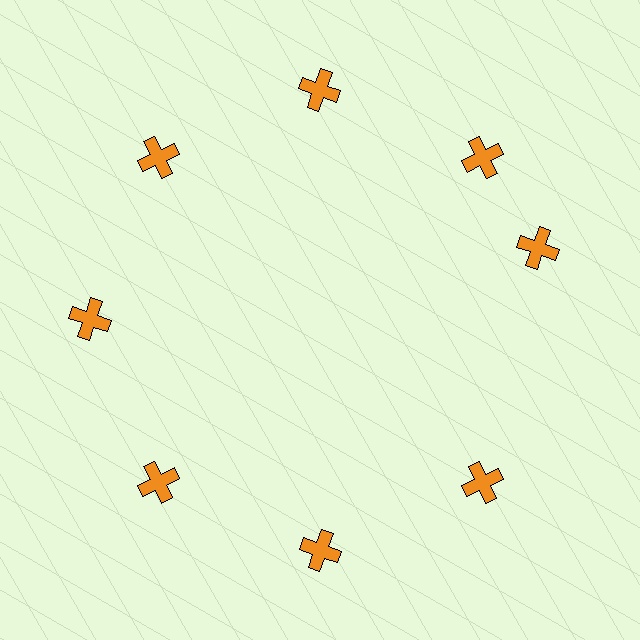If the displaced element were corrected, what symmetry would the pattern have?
It would have 8-fold rotational symmetry — the pattern would map onto itself every 45 degrees.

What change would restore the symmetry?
The symmetry would be restored by rotating it back into even spacing with its neighbors so that all 8 crosses sit at equal angles and equal distance from the center.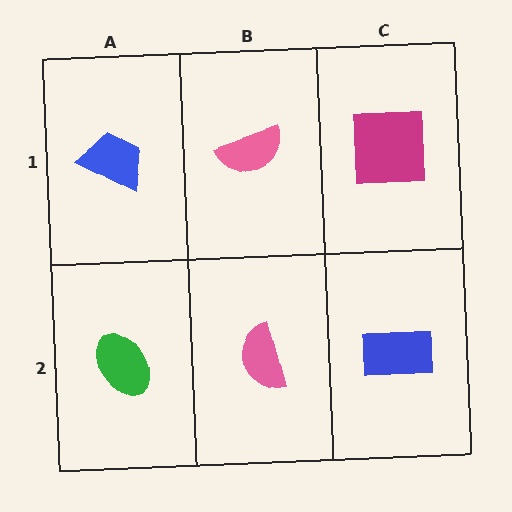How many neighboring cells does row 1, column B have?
3.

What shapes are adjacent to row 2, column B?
A pink semicircle (row 1, column B), a green ellipse (row 2, column A), a blue rectangle (row 2, column C).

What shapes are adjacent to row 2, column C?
A magenta square (row 1, column C), a pink semicircle (row 2, column B).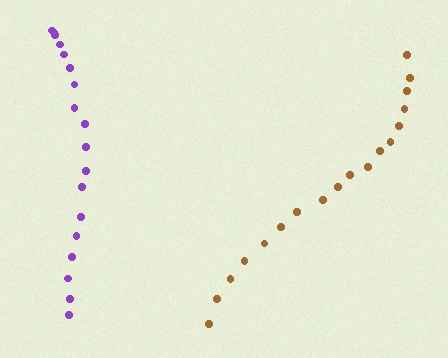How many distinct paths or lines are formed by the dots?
There are 2 distinct paths.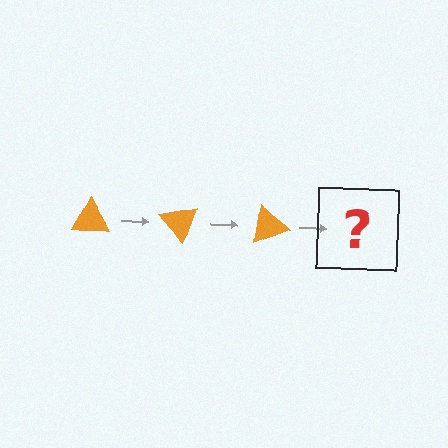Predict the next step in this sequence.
The next step is an orange triangle rotated 150 degrees.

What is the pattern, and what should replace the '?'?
The pattern is that the triangle rotates 50 degrees each step. The '?' should be an orange triangle rotated 150 degrees.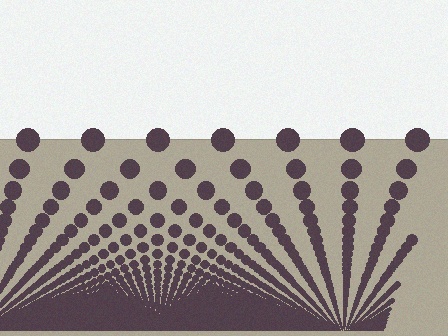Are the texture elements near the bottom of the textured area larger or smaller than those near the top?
Smaller. The gradient is inverted — elements near the bottom are smaller and denser.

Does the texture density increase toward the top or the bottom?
Density increases toward the bottom.